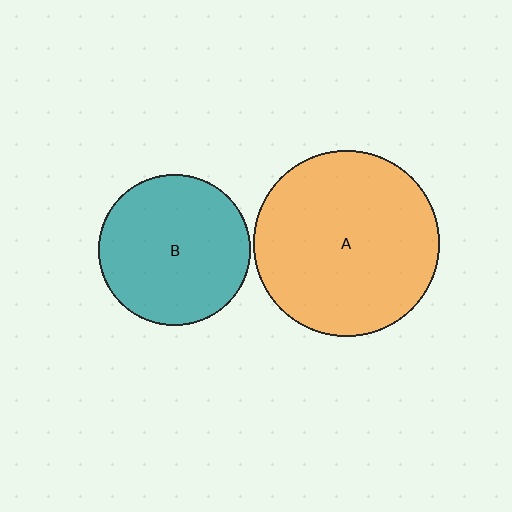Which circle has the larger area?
Circle A (orange).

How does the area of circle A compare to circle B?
Approximately 1.5 times.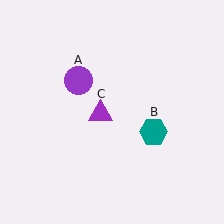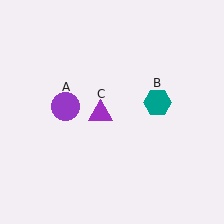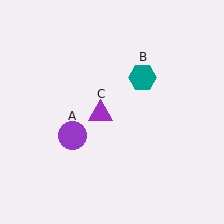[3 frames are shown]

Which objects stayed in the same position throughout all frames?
Purple triangle (object C) remained stationary.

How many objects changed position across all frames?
2 objects changed position: purple circle (object A), teal hexagon (object B).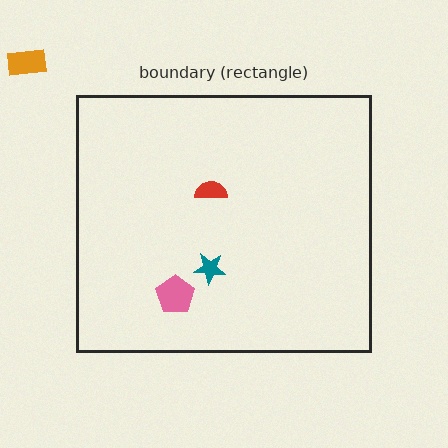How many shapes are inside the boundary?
3 inside, 1 outside.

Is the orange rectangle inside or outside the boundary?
Outside.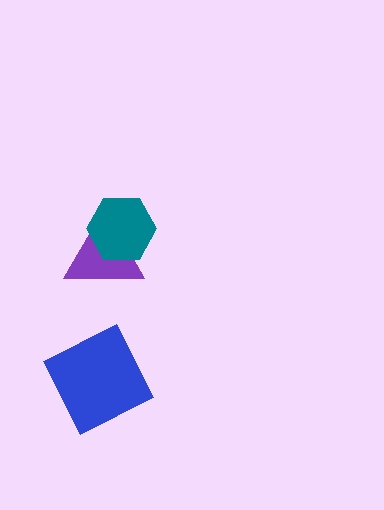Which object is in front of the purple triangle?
The teal hexagon is in front of the purple triangle.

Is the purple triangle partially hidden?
Yes, it is partially covered by another shape.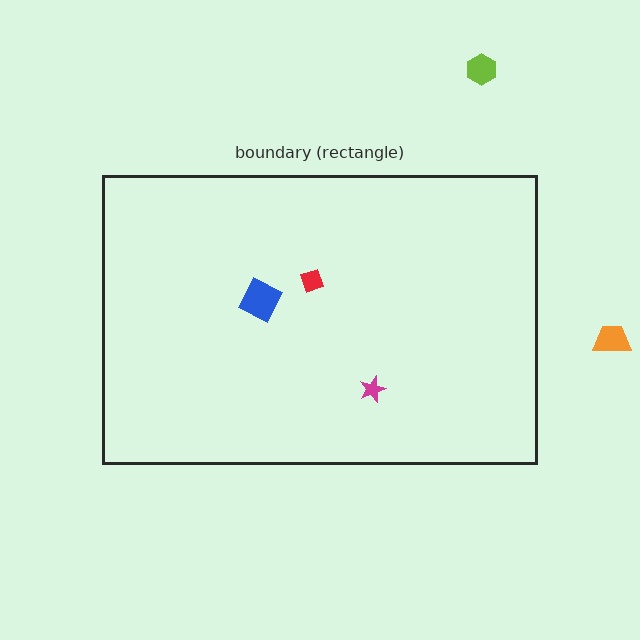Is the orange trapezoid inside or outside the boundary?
Outside.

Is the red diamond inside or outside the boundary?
Inside.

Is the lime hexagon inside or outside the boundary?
Outside.